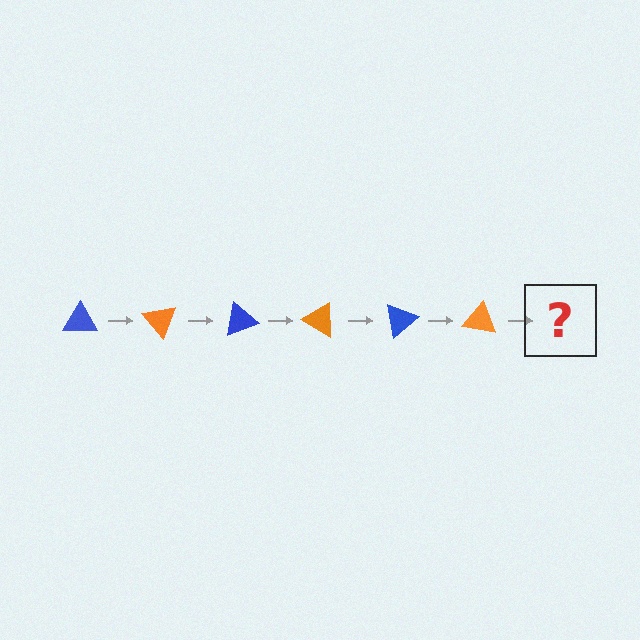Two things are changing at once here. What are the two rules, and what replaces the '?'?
The two rules are that it rotates 50 degrees each step and the color cycles through blue and orange. The '?' should be a blue triangle, rotated 300 degrees from the start.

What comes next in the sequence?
The next element should be a blue triangle, rotated 300 degrees from the start.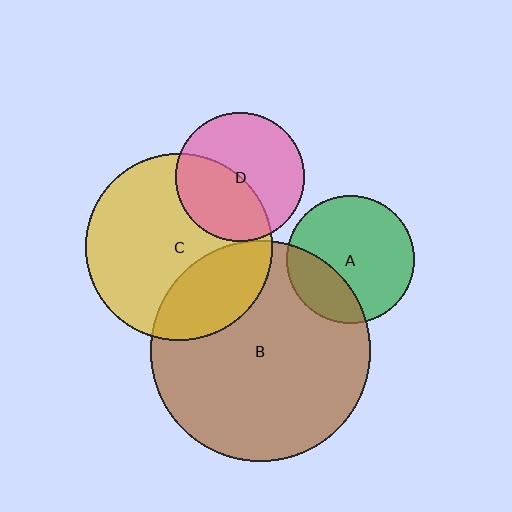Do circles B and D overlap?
Yes.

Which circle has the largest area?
Circle B (brown).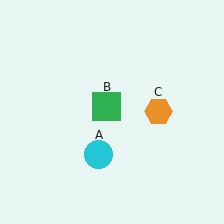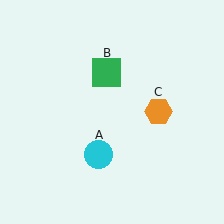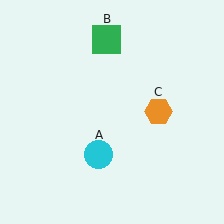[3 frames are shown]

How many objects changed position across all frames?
1 object changed position: green square (object B).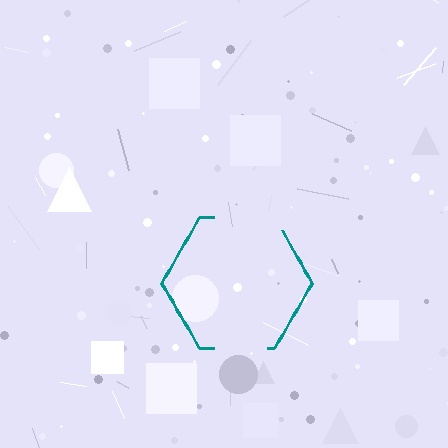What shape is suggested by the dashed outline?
The dashed outline suggests a hexagon.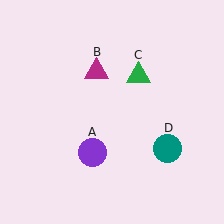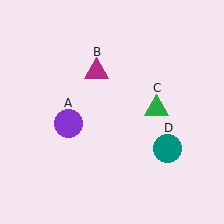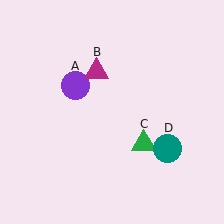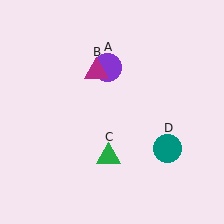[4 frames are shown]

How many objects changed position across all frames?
2 objects changed position: purple circle (object A), green triangle (object C).